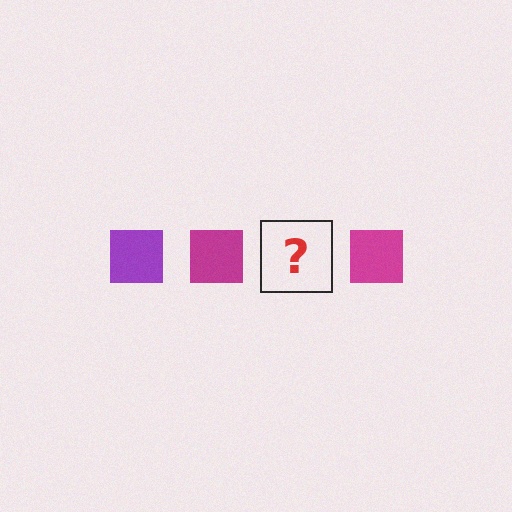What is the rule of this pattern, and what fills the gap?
The rule is that the pattern cycles through purple, magenta squares. The gap should be filled with a purple square.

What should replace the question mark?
The question mark should be replaced with a purple square.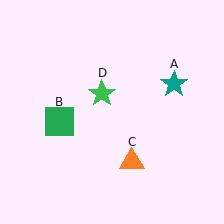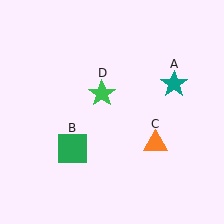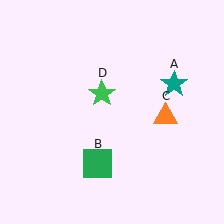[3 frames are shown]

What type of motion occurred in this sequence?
The green square (object B), orange triangle (object C) rotated counterclockwise around the center of the scene.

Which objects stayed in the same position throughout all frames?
Teal star (object A) and green star (object D) remained stationary.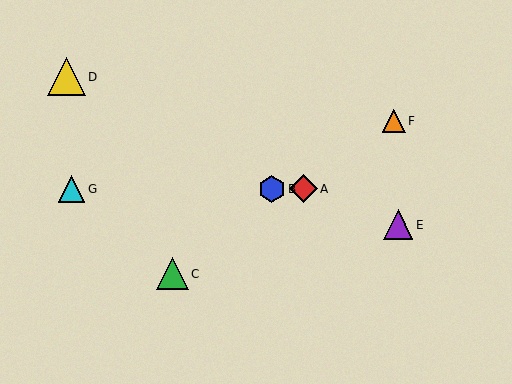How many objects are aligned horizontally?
3 objects (A, B, G) are aligned horizontally.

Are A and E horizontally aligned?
No, A is at y≈189 and E is at y≈225.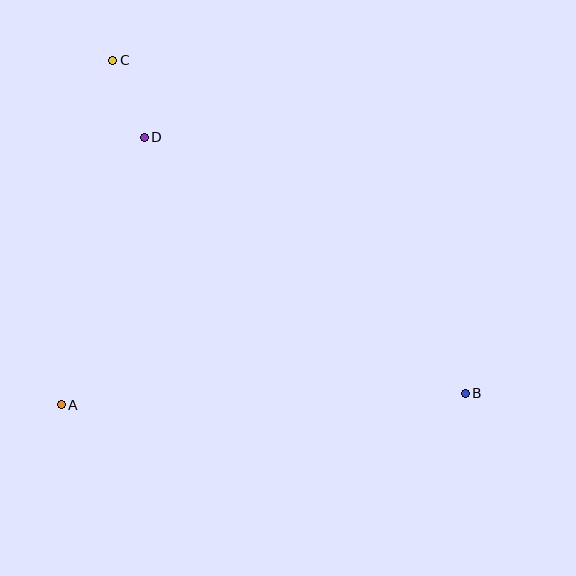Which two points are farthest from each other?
Points B and C are farthest from each other.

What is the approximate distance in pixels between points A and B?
The distance between A and B is approximately 404 pixels.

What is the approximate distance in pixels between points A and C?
The distance between A and C is approximately 349 pixels.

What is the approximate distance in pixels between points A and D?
The distance between A and D is approximately 280 pixels.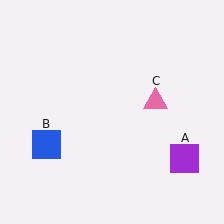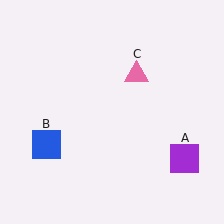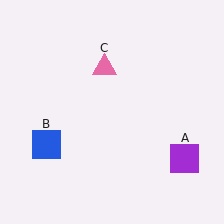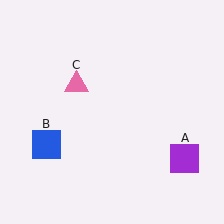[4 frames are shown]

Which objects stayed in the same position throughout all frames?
Purple square (object A) and blue square (object B) remained stationary.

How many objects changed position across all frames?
1 object changed position: pink triangle (object C).